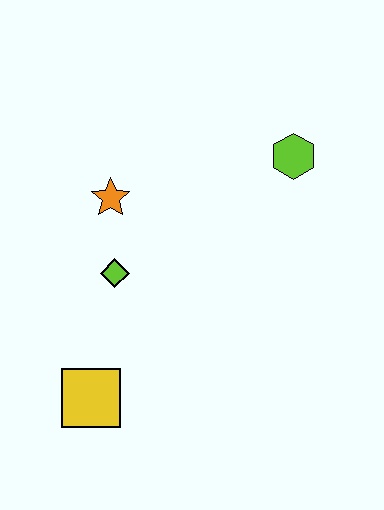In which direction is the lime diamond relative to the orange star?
The lime diamond is below the orange star.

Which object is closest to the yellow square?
The lime diamond is closest to the yellow square.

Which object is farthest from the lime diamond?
The lime hexagon is farthest from the lime diamond.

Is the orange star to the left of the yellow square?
No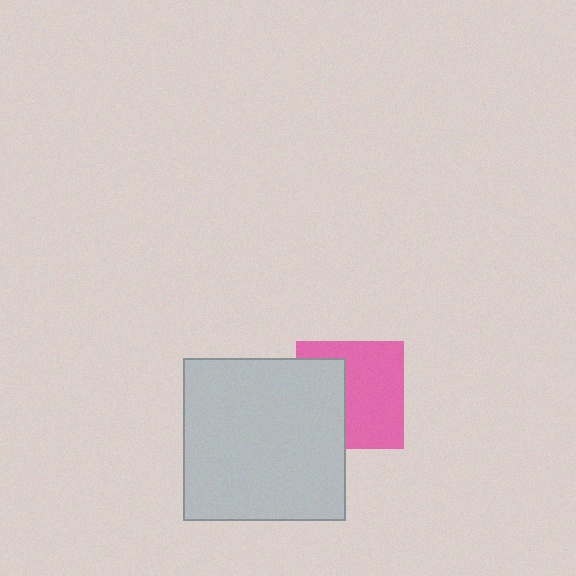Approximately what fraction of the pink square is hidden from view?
Roughly 39% of the pink square is hidden behind the light gray square.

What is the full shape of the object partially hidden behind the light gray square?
The partially hidden object is a pink square.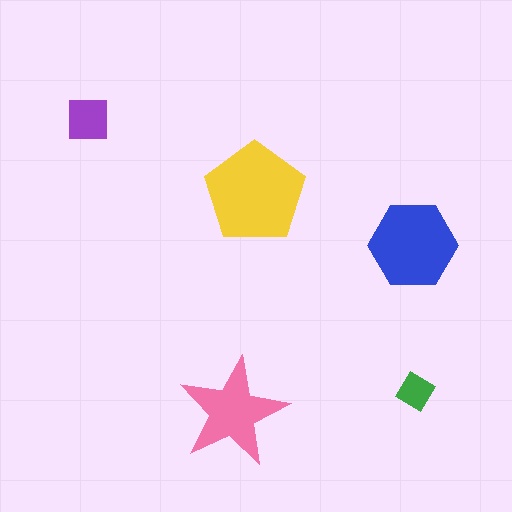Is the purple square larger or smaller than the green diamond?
Larger.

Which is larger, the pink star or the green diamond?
The pink star.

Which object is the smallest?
The green diamond.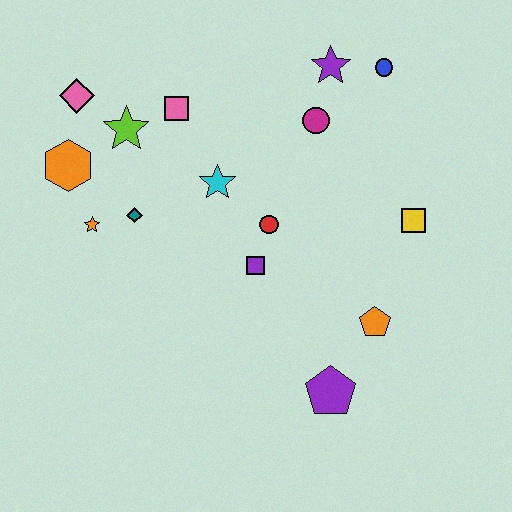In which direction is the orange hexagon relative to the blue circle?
The orange hexagon is to the left of the blue circle.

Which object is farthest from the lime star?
The purple pentagon is farthest from the lime star.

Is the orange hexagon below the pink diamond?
Yes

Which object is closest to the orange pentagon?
The purple pentagon is closest to the orange pentagon.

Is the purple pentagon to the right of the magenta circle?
Yes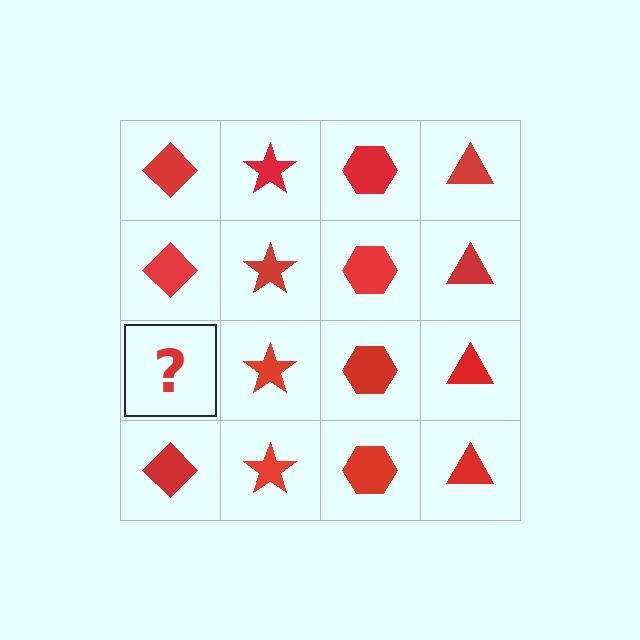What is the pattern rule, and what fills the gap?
The rule is that each column has a consistent shape. The gap should be filled with a red diamond.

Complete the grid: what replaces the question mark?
The question mark should be replaced with a red diamond.